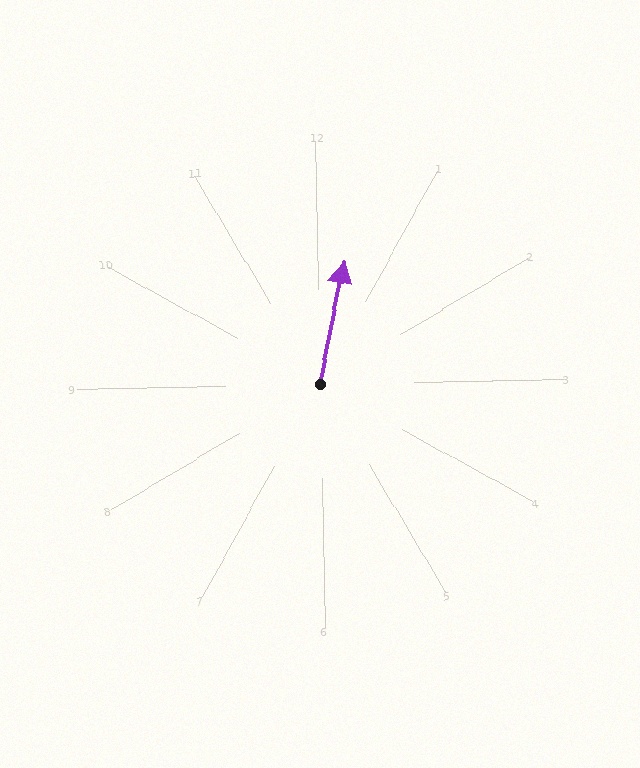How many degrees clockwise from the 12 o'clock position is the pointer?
Approximately 12 degrees.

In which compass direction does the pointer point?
North.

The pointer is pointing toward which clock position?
Roughly 12 o'clock.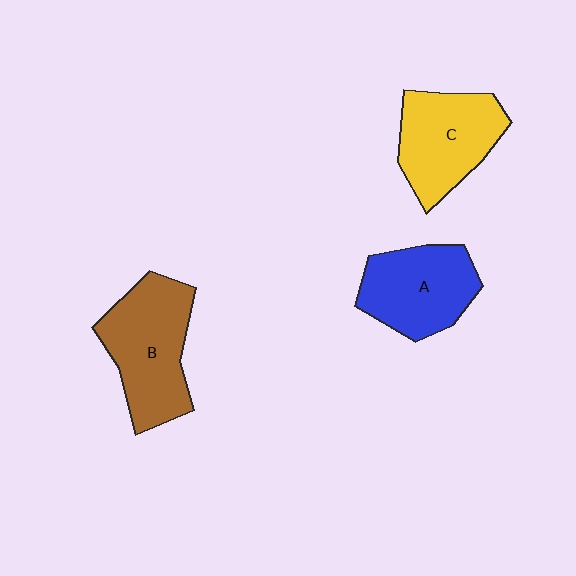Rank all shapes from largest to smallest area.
From largest to smallest: B (brown), C (yellow), A (blue).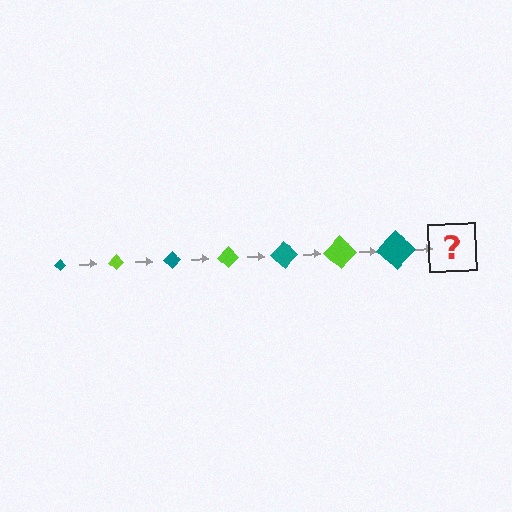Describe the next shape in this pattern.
It should be a lime diamond, larger than the previous one.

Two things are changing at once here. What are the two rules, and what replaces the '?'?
The two rules are that the diamond grows larger each step and the color cycles through teal and lime. The '?' should be a lime diamond, larger than the previous one.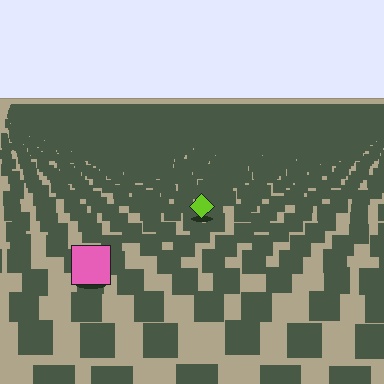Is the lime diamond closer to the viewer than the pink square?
No. The pink square is closer — you can tell from the texture gradient: the ground texture is coarser near it.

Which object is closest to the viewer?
The pink square is closest. The texture marks near it are larger and more spread out.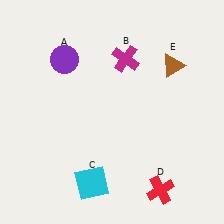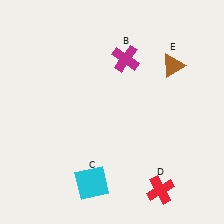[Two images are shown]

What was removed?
The purple circle (A) was removed in Image 2.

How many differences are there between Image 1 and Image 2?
There is 1 difference between the two images.